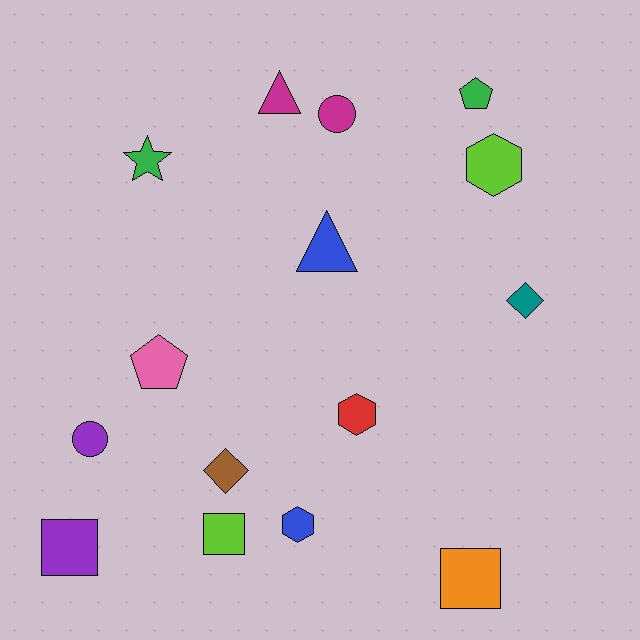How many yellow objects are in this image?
There are no yellow objects.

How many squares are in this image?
There are 3 squares.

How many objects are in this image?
There are 15 objects.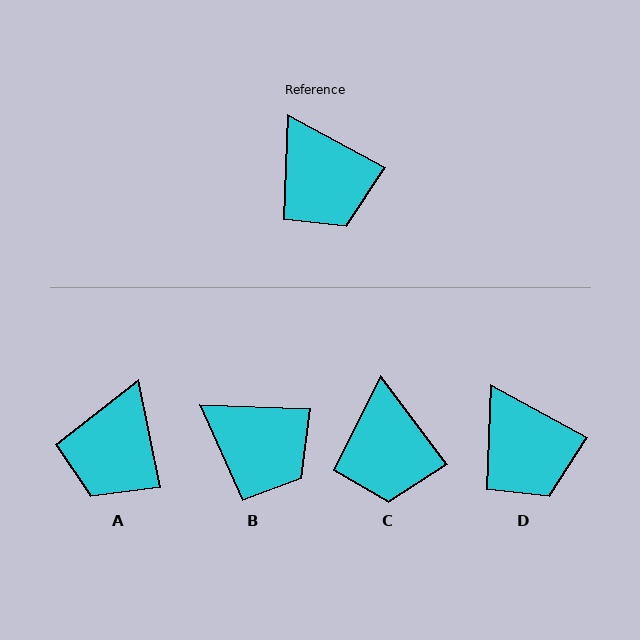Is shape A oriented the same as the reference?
No, it is off by about 50 degrees.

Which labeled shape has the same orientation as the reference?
D.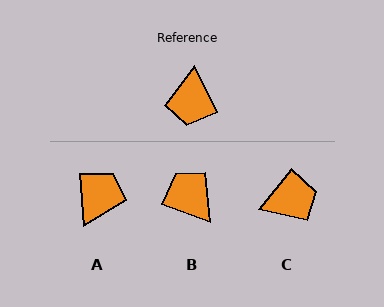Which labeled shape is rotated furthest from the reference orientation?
A, about 158 degrees away.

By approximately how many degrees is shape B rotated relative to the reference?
Approximately 137 degrees clockwise.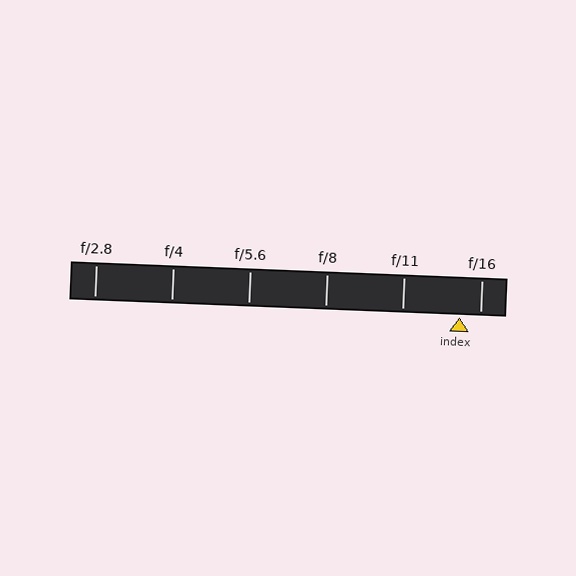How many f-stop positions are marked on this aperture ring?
There are 6 f-stop positions marked.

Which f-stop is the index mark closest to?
The index mark is closest to f/16.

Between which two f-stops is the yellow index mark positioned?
The index mark is between f/11 and f/16.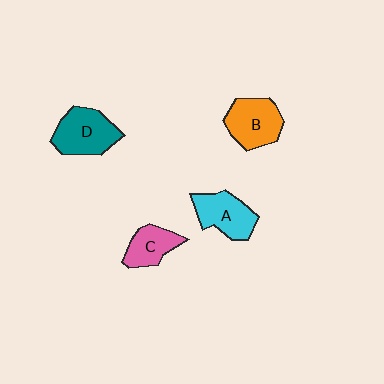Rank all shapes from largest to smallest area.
From largest to smallest: D (teal), B (orange), A (cyan), C (pink).